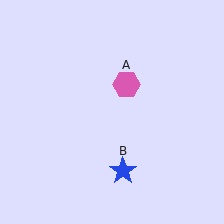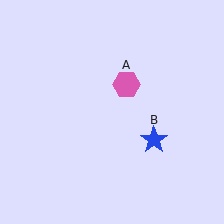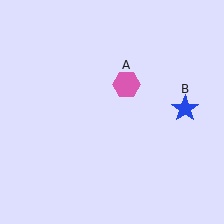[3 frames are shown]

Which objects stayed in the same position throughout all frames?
Pink hexagon (object A) remained stationary.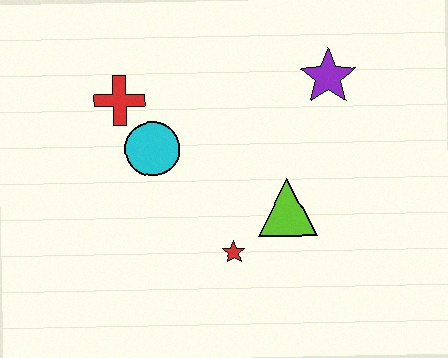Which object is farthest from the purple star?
The red cross is farthest from the purple star.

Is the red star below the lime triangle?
Yes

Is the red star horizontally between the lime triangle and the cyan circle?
Yes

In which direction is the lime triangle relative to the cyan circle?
The lime triangle is to the right of the cyan circle.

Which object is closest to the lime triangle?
The red star is closest to the lime triangle.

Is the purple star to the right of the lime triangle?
Yes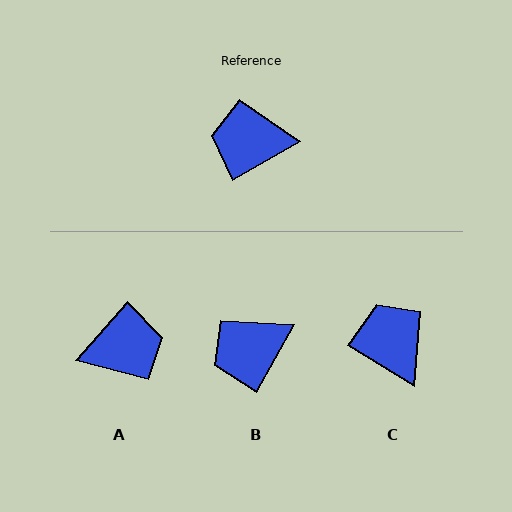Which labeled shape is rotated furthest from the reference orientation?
A, about 161 degrees away.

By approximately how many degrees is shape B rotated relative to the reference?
Approximately 32 degrees counter-clockwise.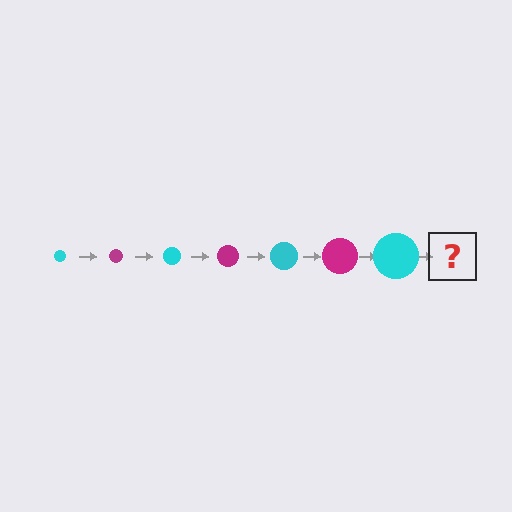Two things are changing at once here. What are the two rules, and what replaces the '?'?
The two rules are that the circle grows larger each step and the color cycles through cyan and magenta. The '?' should be a magenta circle, larger than the previous one.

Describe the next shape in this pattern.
It should be a magenta circle, larger than the previous one.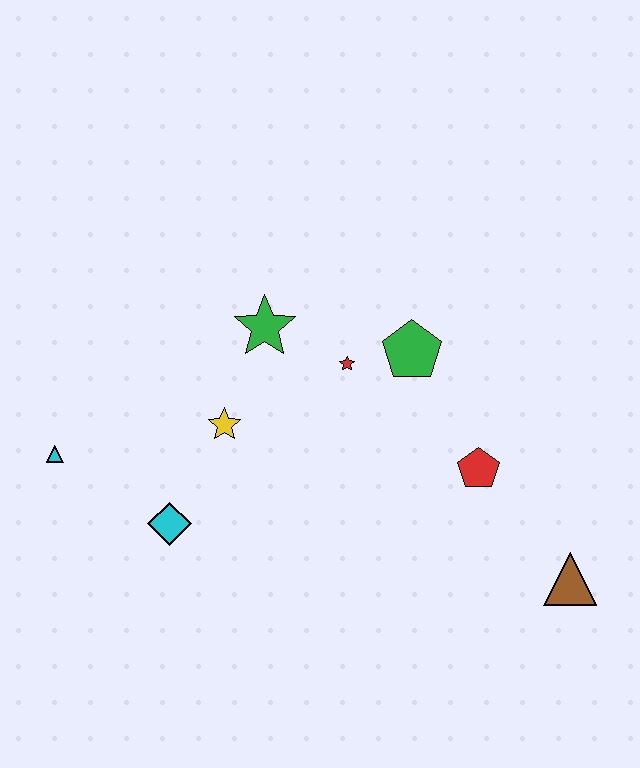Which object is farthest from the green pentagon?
The cyan triangle is farthest from the green pentagon.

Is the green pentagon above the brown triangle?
Yes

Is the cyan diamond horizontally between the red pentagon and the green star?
No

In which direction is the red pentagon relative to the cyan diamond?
The red pentagon is to the right of the cyan diamond.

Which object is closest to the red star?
The green pentagon is closest to the red star.